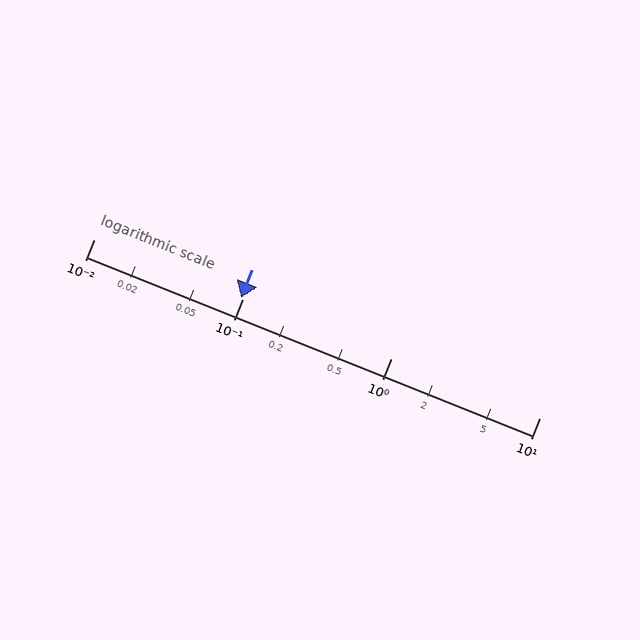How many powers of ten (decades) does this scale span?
The scale spans 3 decades, from 0.01 to 10.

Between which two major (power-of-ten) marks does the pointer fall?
The pointer is between 0.01 and 0.1.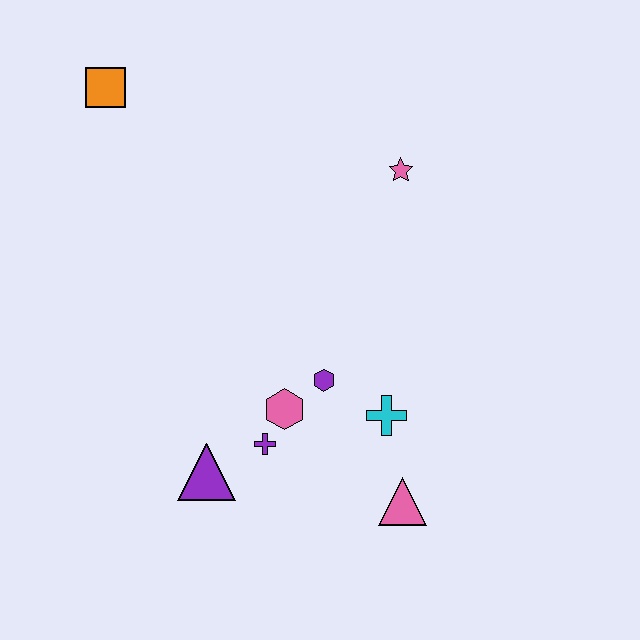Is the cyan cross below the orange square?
Yes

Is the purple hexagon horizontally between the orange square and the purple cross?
No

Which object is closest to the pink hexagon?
The purple cross is closest to the pink hexagon.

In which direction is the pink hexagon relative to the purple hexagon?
The pink hexagon is to the left of the purple hexagon.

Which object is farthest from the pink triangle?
The orange square is farthest from the pink triangle.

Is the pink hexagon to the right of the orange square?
Yes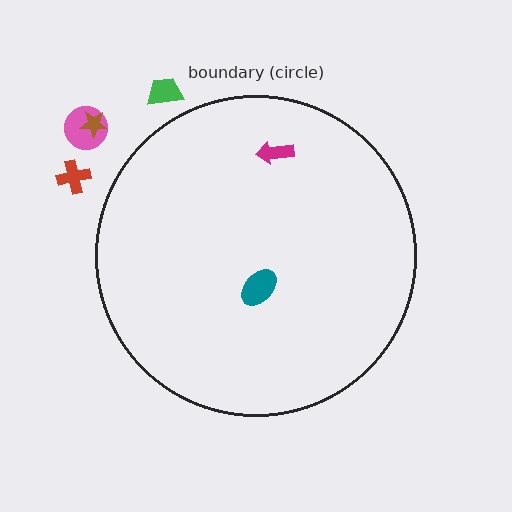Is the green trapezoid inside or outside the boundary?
Outside.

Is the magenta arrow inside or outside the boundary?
Inside.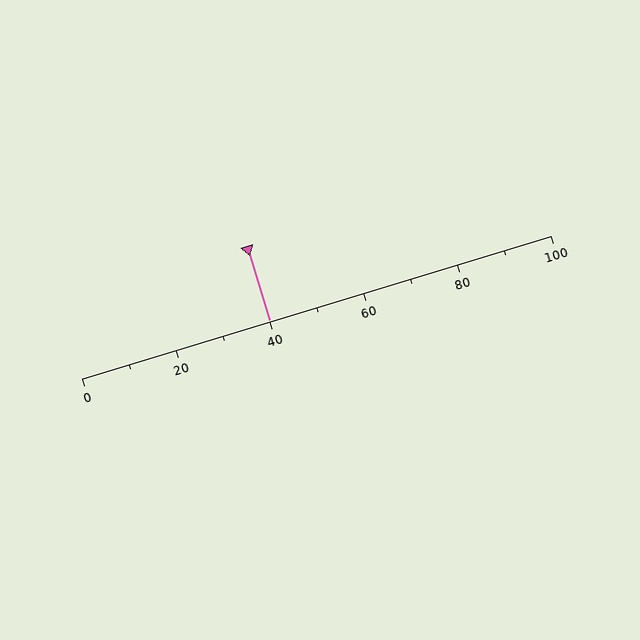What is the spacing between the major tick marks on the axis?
The major ticks are spaced 20 apart.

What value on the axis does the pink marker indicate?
The marker indicates approximately 40.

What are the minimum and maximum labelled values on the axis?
The axis runs from 0 to 100.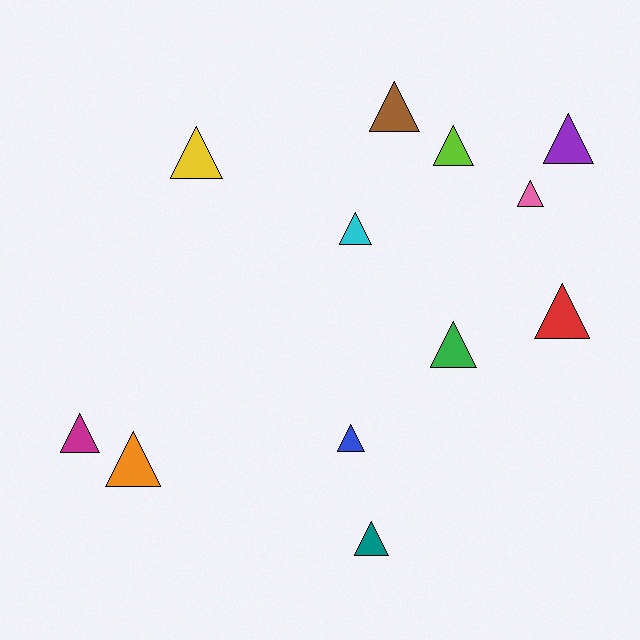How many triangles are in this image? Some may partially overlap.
There are 12 triangles.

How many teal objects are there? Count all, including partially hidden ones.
There is 1 teal object.